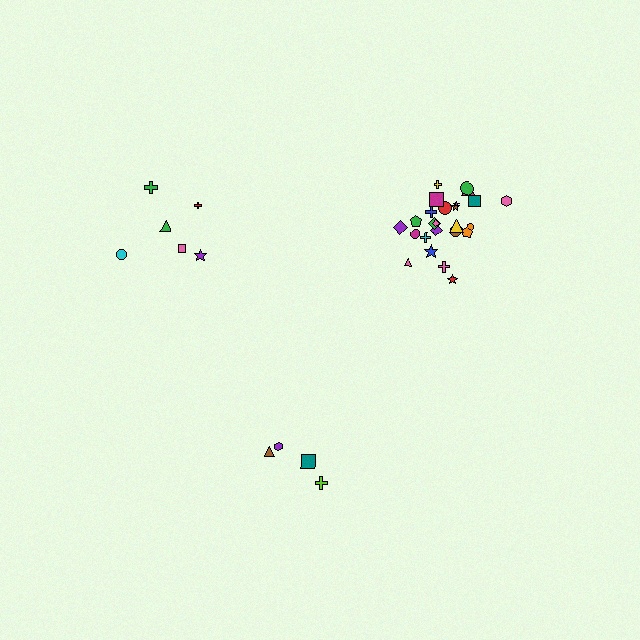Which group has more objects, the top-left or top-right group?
The top-right group.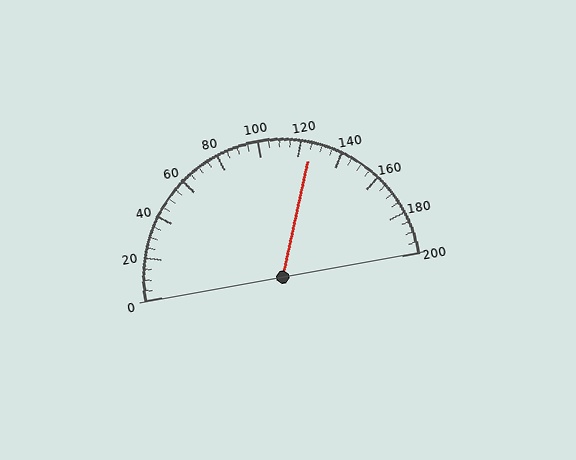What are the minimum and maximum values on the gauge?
The gauge ranges from 0 to 200.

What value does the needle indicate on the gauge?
The needle indicates approximately 125.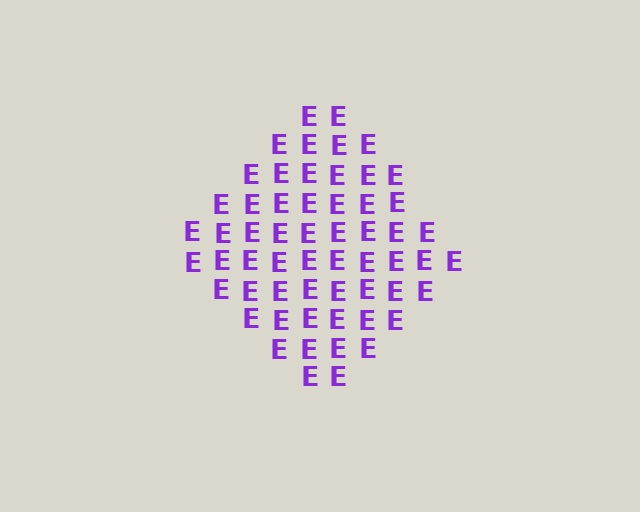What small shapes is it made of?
It is made of small letter E's.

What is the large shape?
The large shape is a diamond.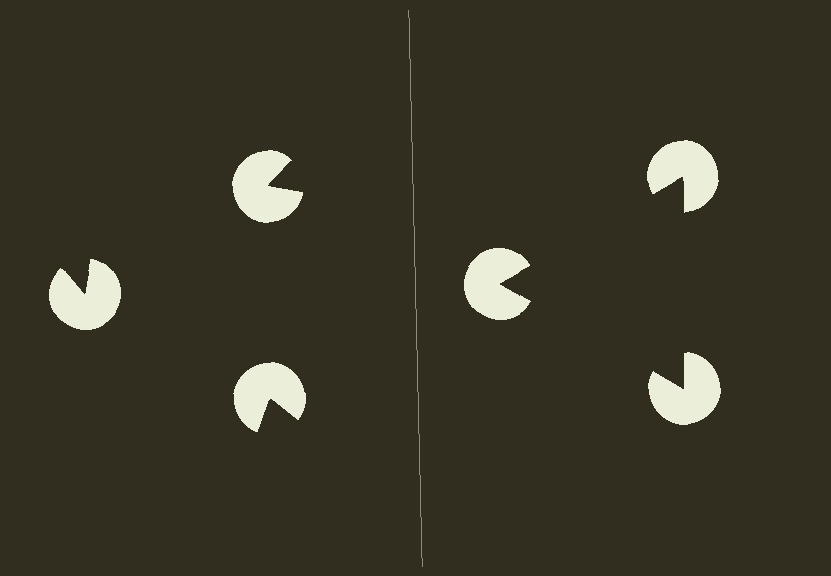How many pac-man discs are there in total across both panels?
6 — 3 on each side.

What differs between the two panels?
The pac-man discs are positioned identically on both sides; only the wedge orientations differ. On the right they align to a triangle; on the left they are misaligned.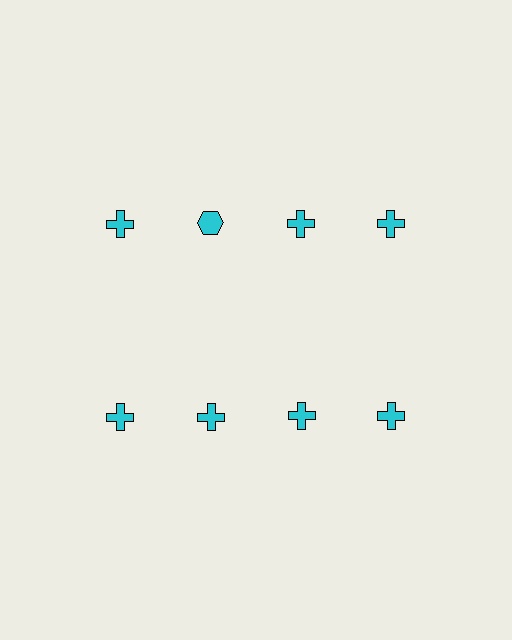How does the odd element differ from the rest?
It has a different shape: hexagon instead of cross.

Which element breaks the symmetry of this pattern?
The cyan hexagon in the top row, second from left column breaks the symmetry. All other shapes are cyan crosses.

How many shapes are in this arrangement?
There are 8 shapes arranged in a grid pattern.